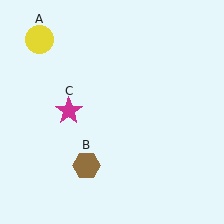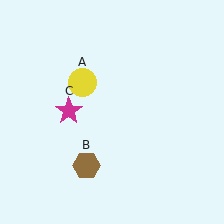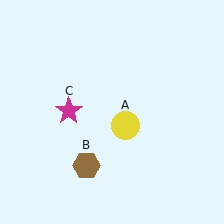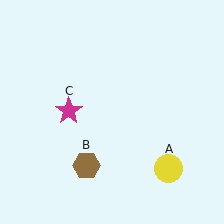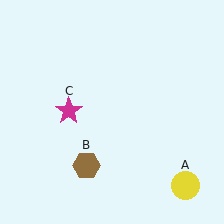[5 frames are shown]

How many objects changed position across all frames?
1 object changed position: yellow circle (object A).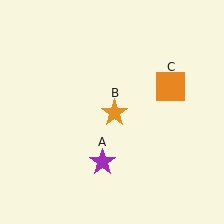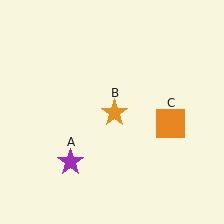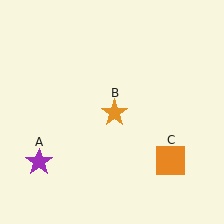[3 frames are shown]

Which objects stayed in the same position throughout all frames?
Orange star (object B) remained stationary.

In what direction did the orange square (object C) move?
The orange square (object C) moved down.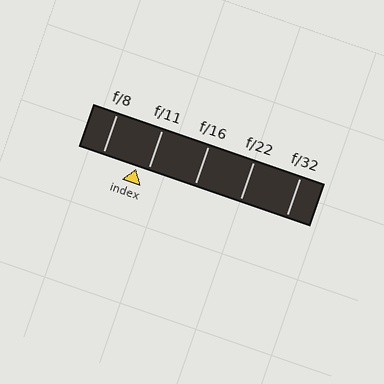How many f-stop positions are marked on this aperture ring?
There are 5 f-stop positions marked.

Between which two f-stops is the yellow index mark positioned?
The index mark is between f/8 and f/11.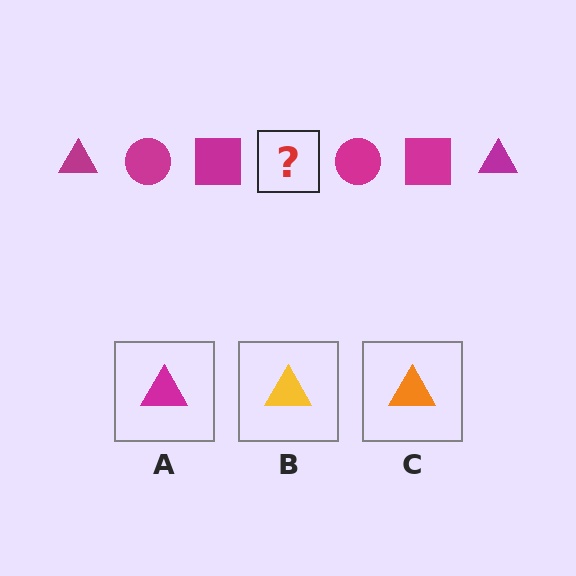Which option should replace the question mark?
Option A.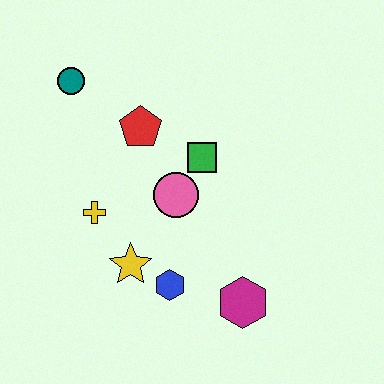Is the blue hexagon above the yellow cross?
No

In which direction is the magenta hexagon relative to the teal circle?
The magenta hexagon is below the teal circle.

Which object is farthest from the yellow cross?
The magenta hexagon is farthest from the yellow cross.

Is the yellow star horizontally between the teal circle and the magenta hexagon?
Yes